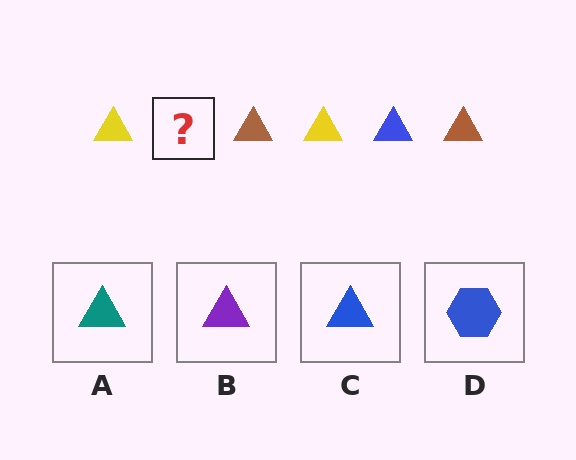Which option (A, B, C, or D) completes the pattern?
C.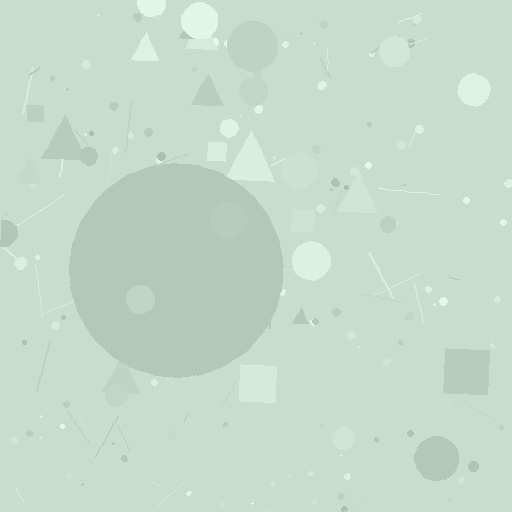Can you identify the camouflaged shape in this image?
The camouflaged shape is a circle.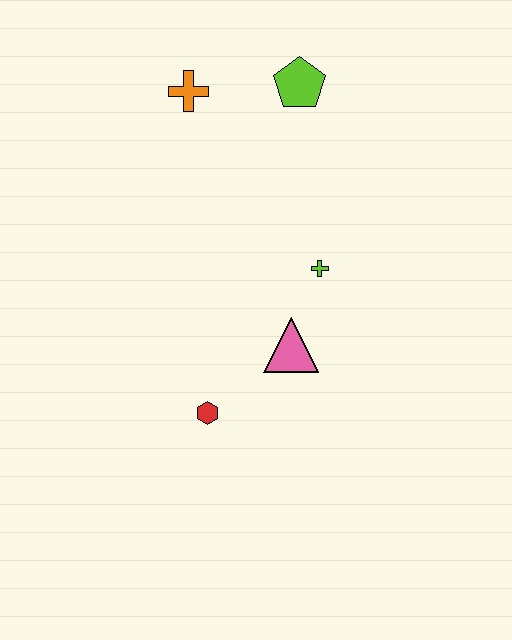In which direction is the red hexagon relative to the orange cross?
The red hexagon is below the orange cross.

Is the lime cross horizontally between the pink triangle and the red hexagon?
No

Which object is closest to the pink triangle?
The lime cross is closest to the pink triangle.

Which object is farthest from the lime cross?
The orange cross is farthest from the lime cross.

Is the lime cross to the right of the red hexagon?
Yes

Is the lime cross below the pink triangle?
No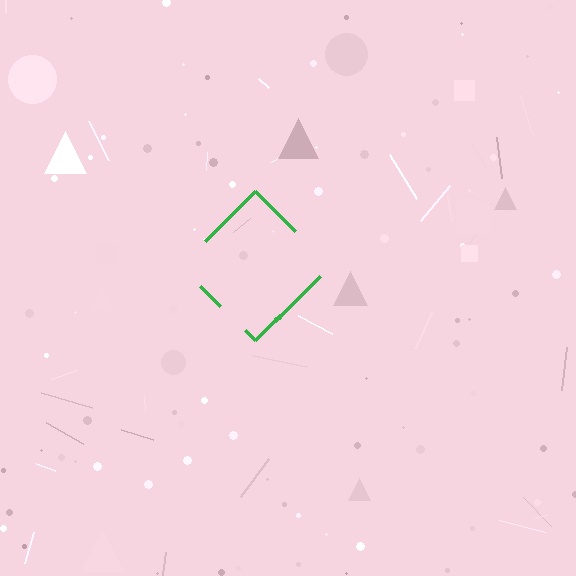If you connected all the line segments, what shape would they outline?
They would outline a diamond.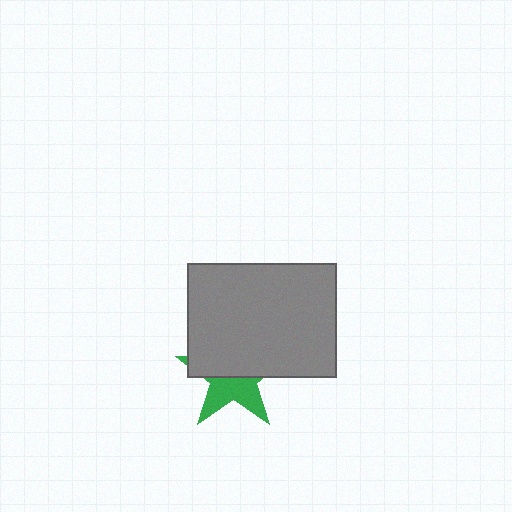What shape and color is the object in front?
The object in front is a gray rectangle.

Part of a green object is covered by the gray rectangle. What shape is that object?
It is a star.